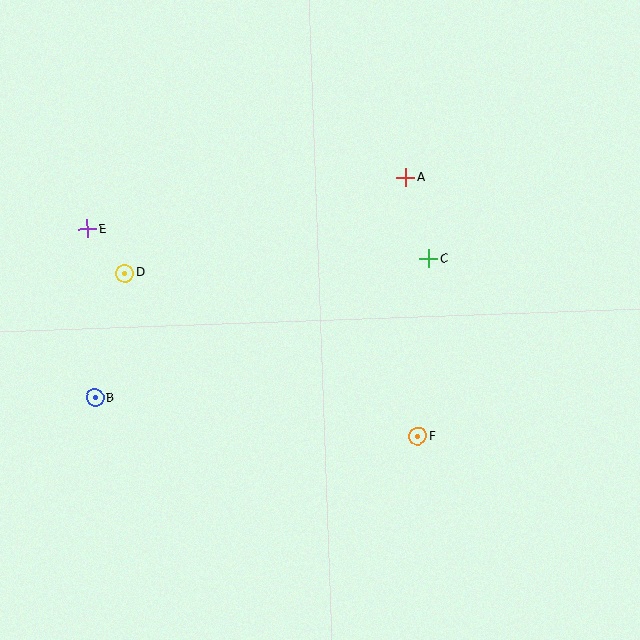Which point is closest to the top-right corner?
Point A is closest to the top-right corner.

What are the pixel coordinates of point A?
Point A is at (406, 178).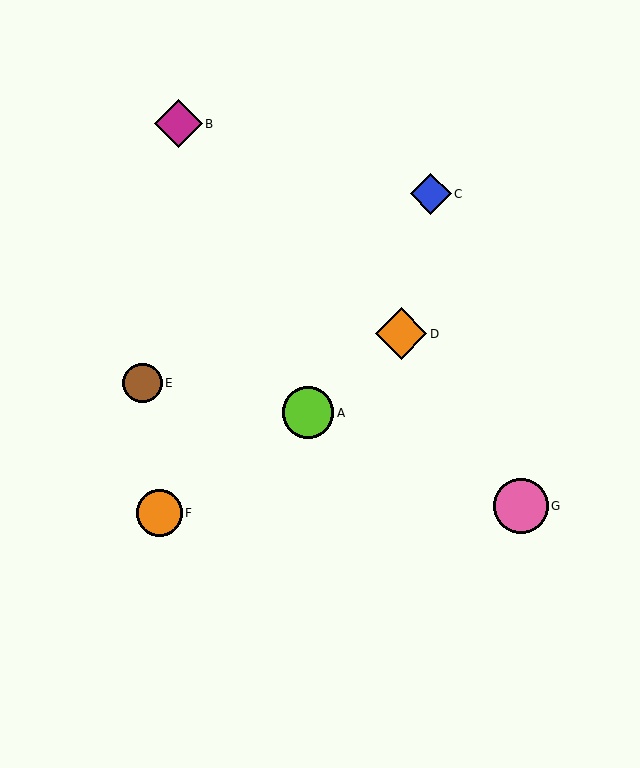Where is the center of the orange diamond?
The center of the orange diamond is at (401, 334).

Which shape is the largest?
The pink circle (labeled G) is the largest.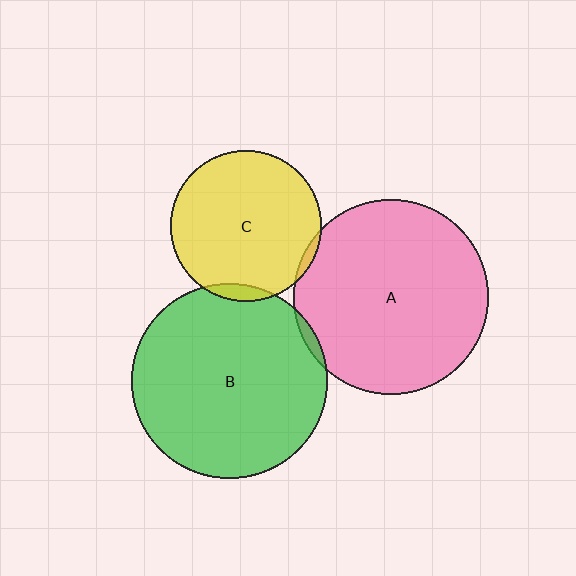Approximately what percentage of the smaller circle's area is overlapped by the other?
Approximately 5%.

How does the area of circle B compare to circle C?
Approximately 1.7 times.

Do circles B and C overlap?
Yes.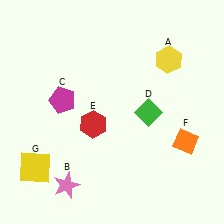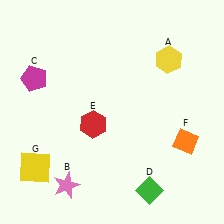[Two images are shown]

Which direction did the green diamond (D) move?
The green diamond (D) moved down.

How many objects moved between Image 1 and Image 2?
2 objects moved between the two images.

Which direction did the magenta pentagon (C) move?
The magenta pentagon (C) moved left.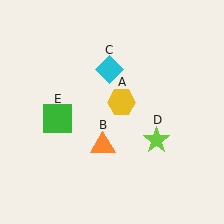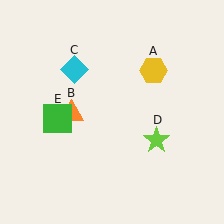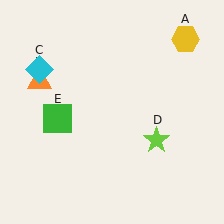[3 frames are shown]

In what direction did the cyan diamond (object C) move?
The cyan diamond (object C) moved left.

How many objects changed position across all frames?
3 objects changed position: yellow hexagon (object A), orange triangle (object B), cyan diamond (object C).